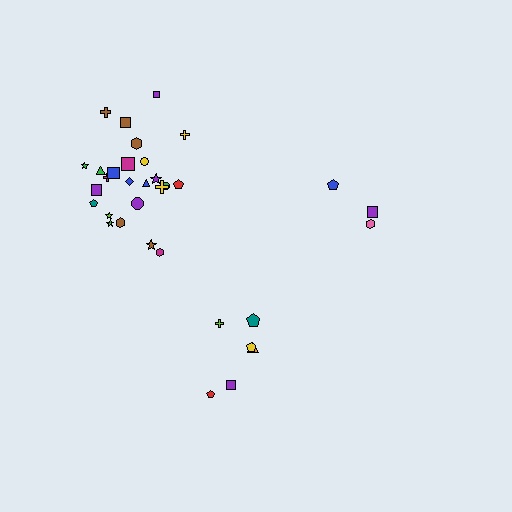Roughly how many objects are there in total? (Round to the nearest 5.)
Roughly 35 objects in total.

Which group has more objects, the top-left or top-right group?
The top-left group.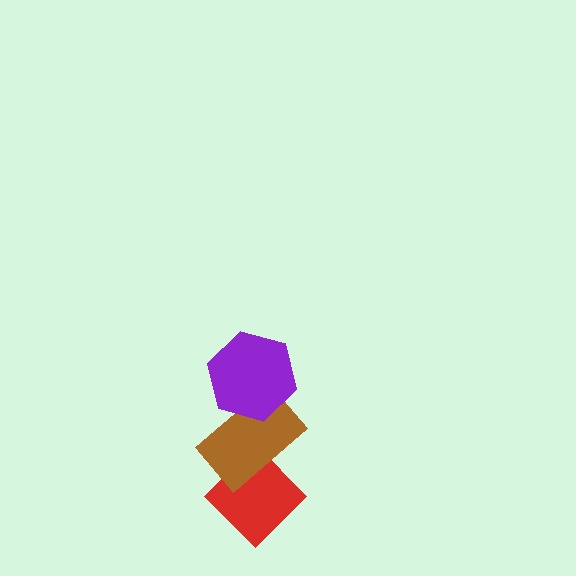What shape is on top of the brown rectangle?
The purple hexagon is on top of the brown rectangle.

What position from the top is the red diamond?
The red diamond is 3rd from the top.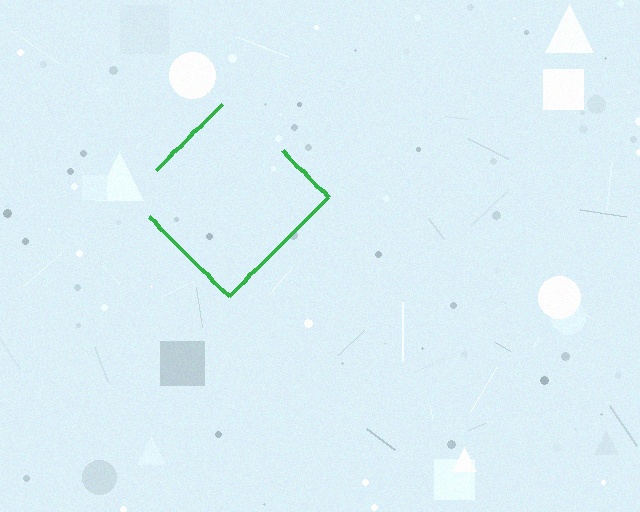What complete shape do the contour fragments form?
The contour fragments form a diamond.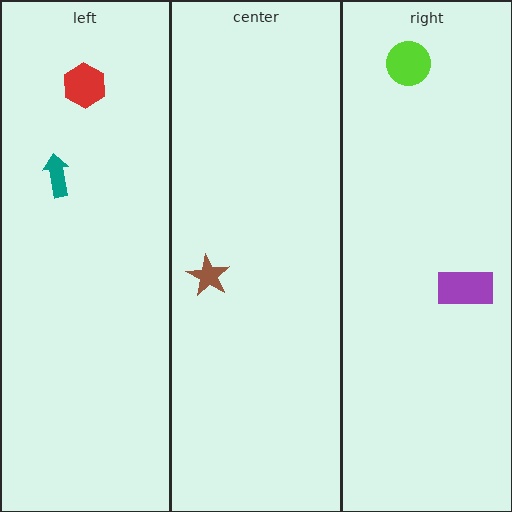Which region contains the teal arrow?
The left region.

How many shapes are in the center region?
1.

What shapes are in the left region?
The teal arrow, the red hexagon.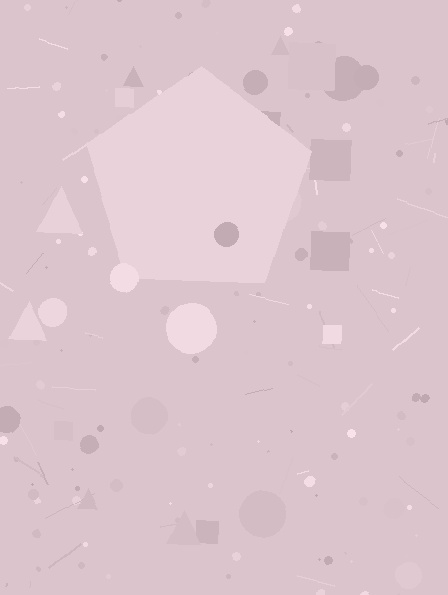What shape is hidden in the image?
A pentagon is hidden in the image.